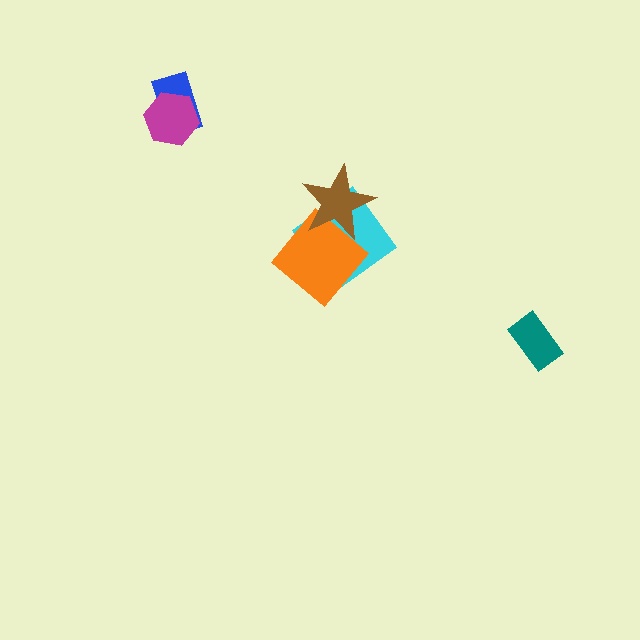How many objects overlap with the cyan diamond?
2 objects overlap with the cyan diamond.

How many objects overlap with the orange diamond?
2 objects overlap with the orange diamond.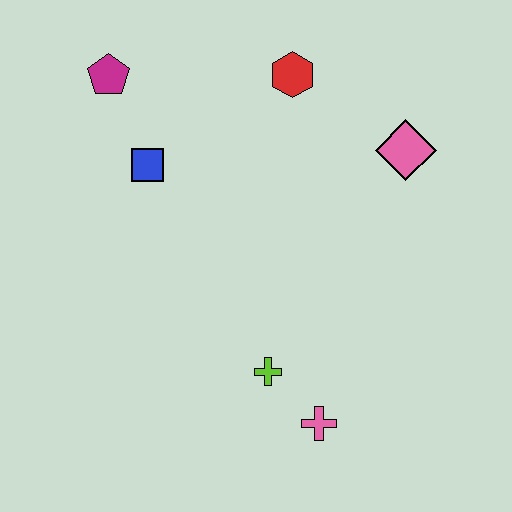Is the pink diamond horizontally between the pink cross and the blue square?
No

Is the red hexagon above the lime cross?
Yes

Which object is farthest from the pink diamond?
The magenta pentagon is farthest from the pink diamond.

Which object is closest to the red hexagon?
The pink diamond is closest to the red hexagon.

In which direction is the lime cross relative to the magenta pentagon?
The lime cross is below the magenta pentagon.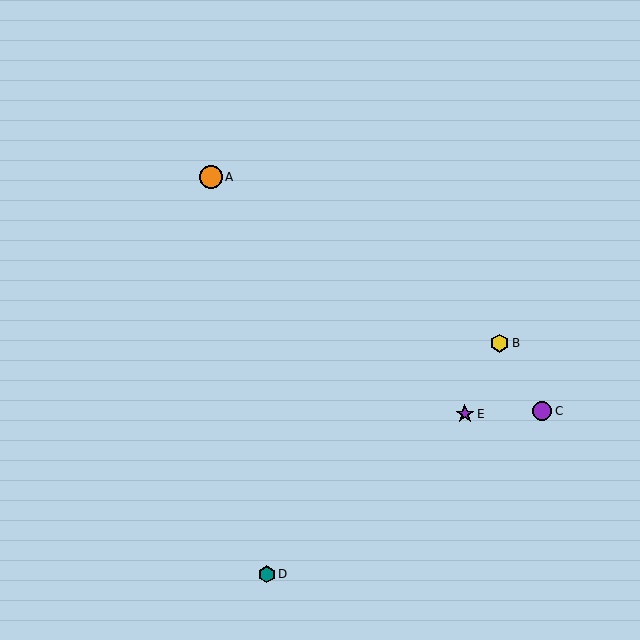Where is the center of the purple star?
The center of the purple star is at (465, 414).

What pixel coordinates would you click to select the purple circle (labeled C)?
Click at (542, 411) to select the purple circle C.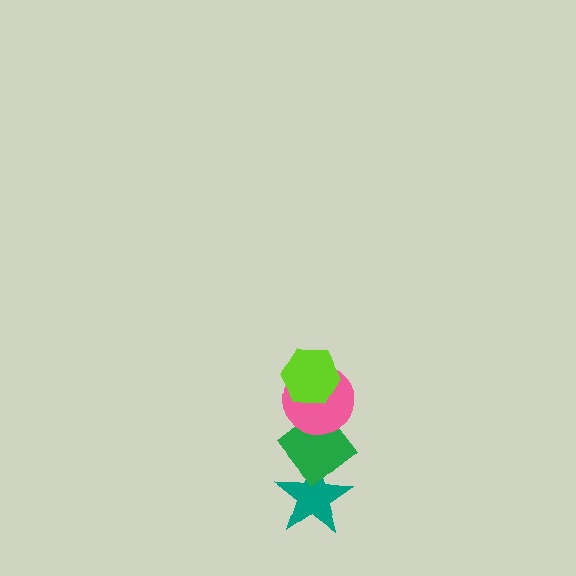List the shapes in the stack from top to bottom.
From top to bottom: the lime hexagon, the pink circle, the green diamond, the teal star.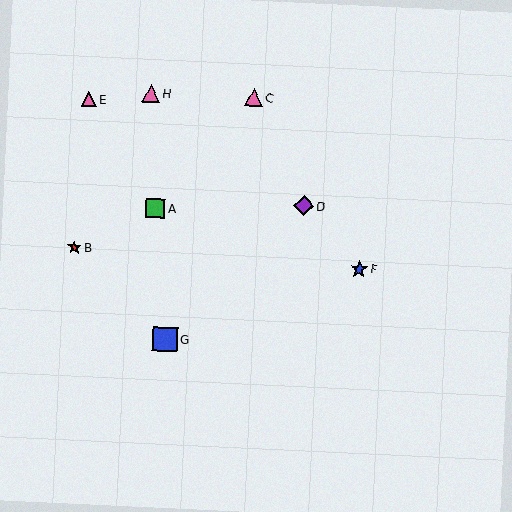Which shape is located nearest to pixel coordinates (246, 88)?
The pink triangle (labeled C) at (254, 98) is nearest to that location.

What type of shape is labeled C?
Shape C is a pink triangle.